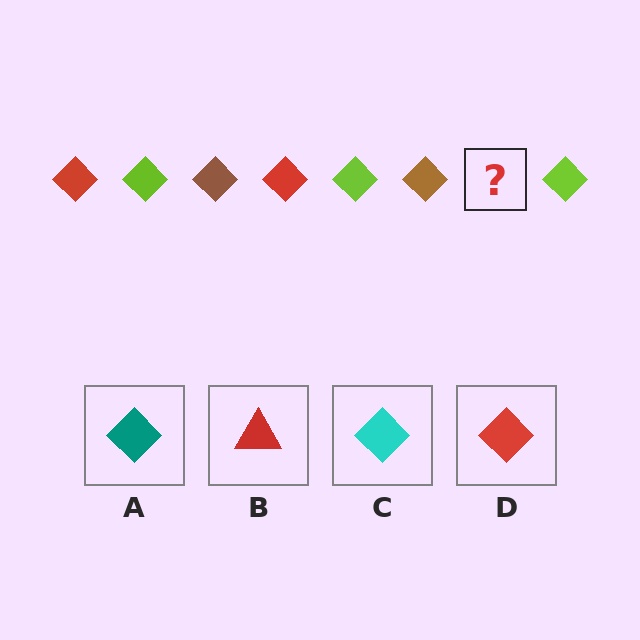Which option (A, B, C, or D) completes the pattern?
D.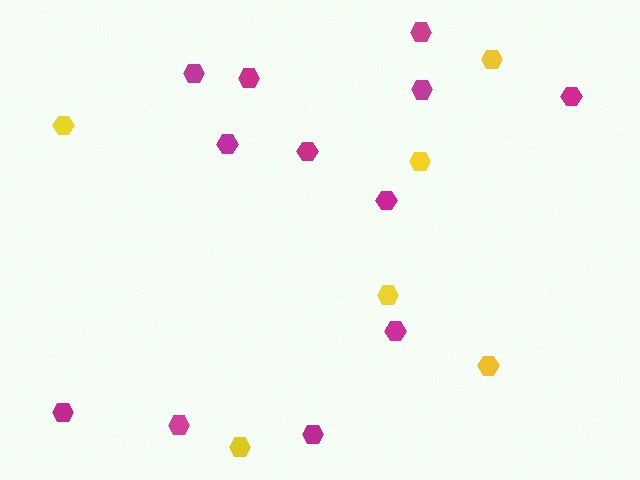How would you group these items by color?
There are 2 groups: one group of yellow hexagons (6) and one group of magenta hexagons (12).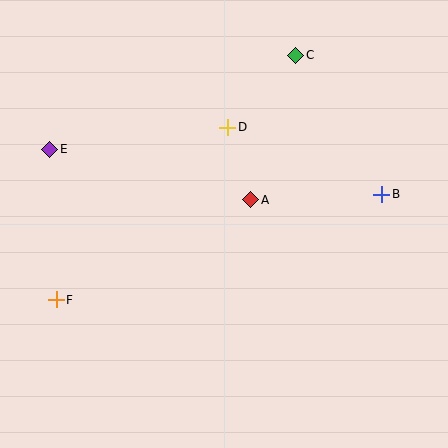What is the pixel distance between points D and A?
The distance between D and A is 76 pixels.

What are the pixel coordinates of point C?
Point C is at (295, 55).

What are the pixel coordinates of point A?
Point A is at (251, 200).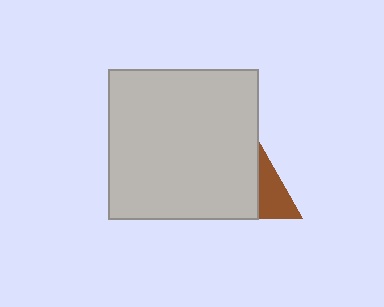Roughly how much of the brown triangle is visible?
A small part of it is visible (roughly 43%).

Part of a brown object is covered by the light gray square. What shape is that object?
It is a triangle.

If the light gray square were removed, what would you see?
You would see the complete brown triangle.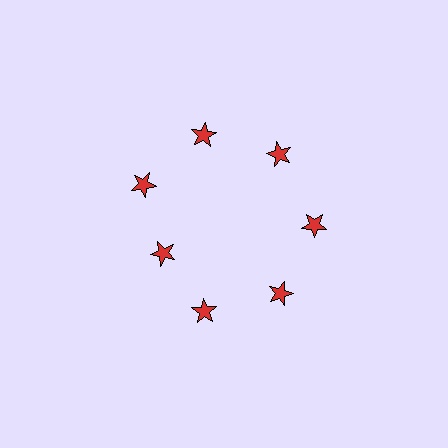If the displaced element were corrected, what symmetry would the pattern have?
It would have 7-fold rotational symmetry — the pattern would map onto itself every 51 degrees.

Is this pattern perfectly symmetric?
No. The 7 red stars are arranged in a ring, but one element near the 8 o'clock position is pulled inward toward the center, breaking the 7-fold rotational symmetry.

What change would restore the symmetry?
The symmetry would be restored by moving it outward, back onto the ring so that all 7 stars sit at equal angles and equal distance from the center.